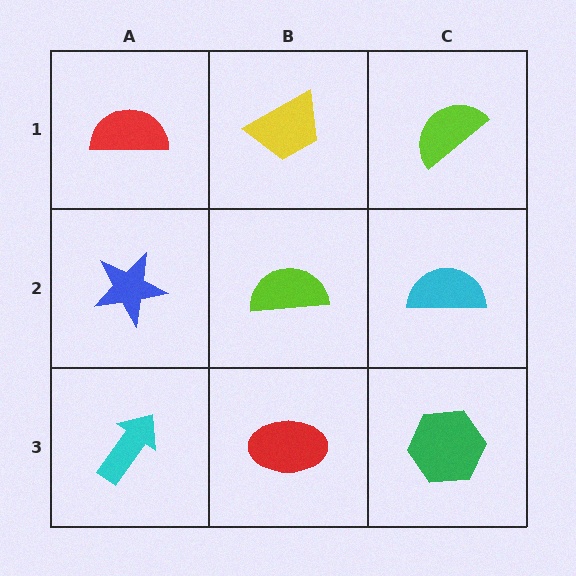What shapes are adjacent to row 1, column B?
A lime semicircle (row 2, column B), a red semicircle (row 1, column A), a lime semicircle (row 1, column C).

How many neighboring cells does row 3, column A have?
2.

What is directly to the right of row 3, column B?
A green hexagon.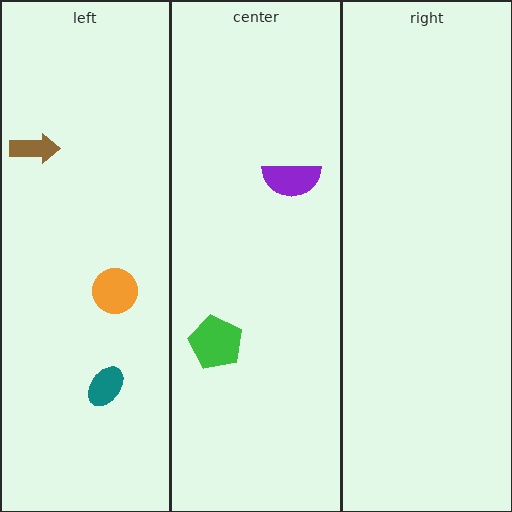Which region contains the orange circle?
The left region.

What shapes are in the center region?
The purple semicircle, the green pentagon.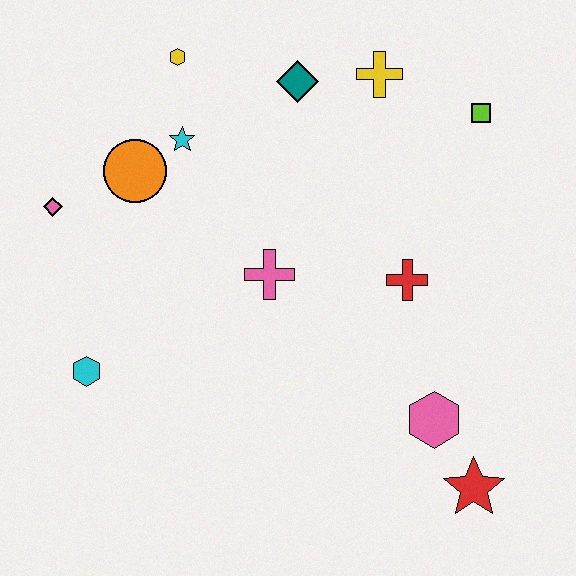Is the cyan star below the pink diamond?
No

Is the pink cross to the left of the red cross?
Yes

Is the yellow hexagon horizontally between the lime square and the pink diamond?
Yes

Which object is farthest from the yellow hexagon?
The red star is farthest from the yellow hexagon.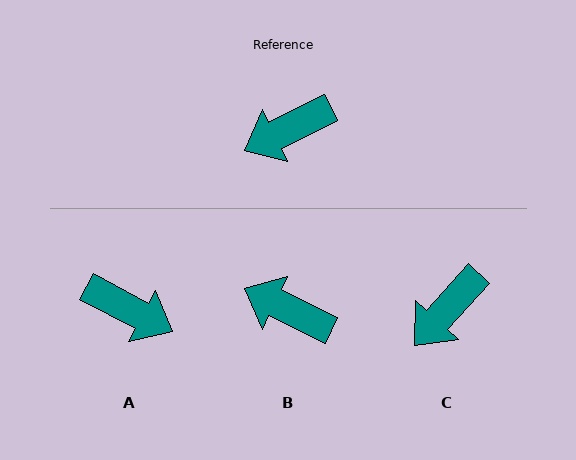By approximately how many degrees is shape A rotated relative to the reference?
Approximately 126 degrees counter-clockwise.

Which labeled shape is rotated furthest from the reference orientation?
A, about 126 degrees away.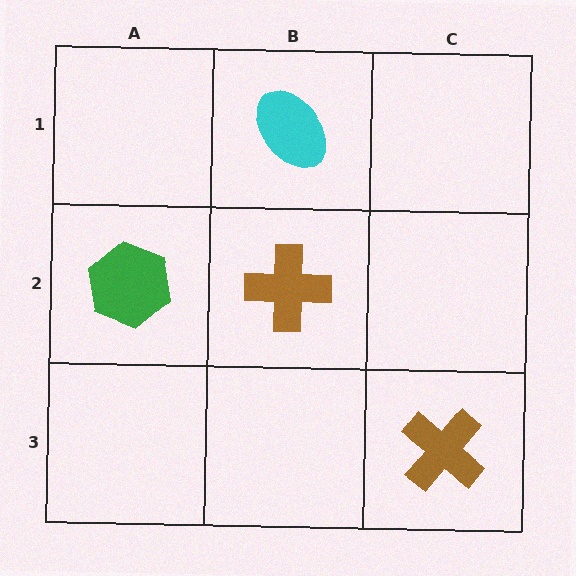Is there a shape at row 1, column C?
No, that cell is empty.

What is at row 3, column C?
A brown cross.